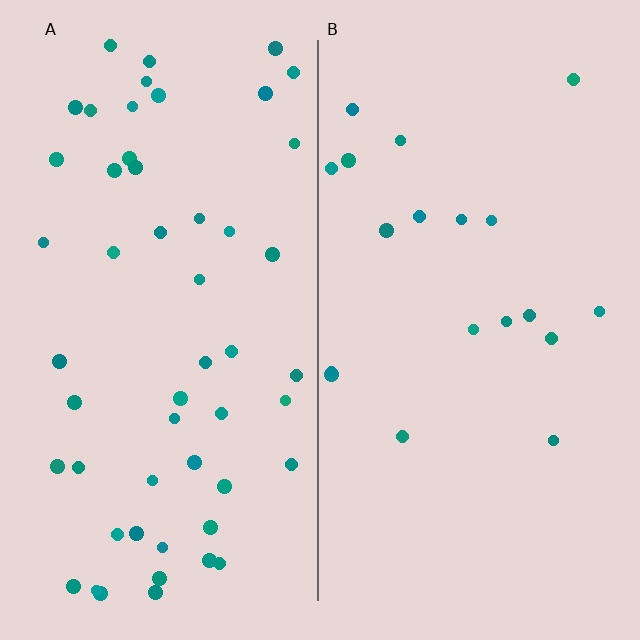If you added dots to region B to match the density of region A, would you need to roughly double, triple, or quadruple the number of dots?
Approximately triple.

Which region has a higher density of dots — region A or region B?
A (the left).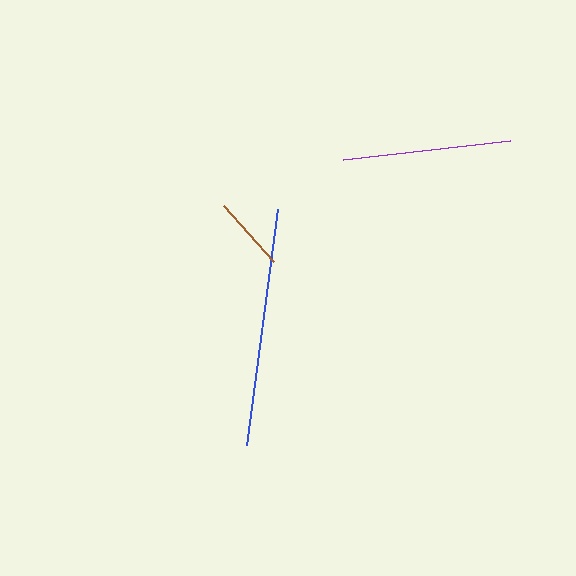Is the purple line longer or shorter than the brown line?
The purple line is longer than the brown line.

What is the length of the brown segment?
The brown segment is approximately 74 pixels long.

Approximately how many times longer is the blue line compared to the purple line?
The blue line is approximately 1.4 times the length of the purple line.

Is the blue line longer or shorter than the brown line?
The blue line is longer than the brown line.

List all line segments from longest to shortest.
From longest to shortest: blue, purple, brown.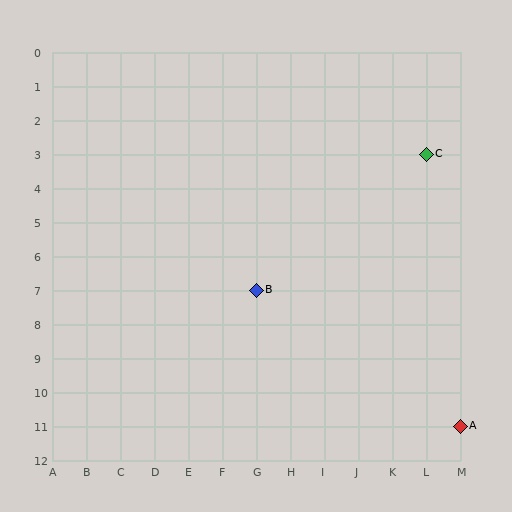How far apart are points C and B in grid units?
Points C and B are 5 columns and 4 rows apart (about 6.4 grid units diagonally).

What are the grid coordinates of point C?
Point C is at grid coordinates (L, 3).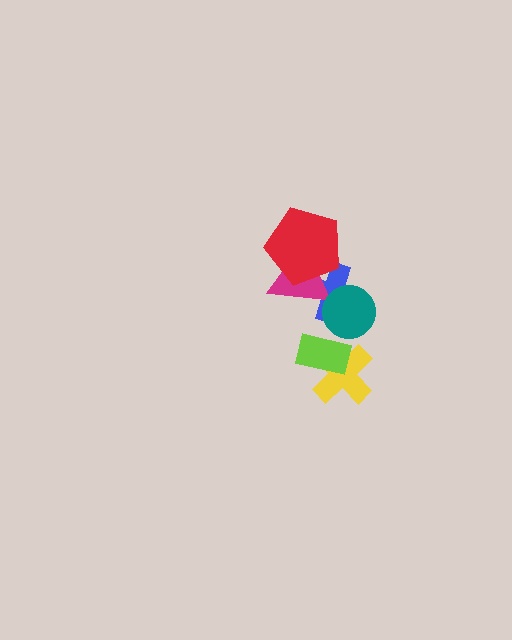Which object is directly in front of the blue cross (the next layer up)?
The magenta triangle is directly in front of the blue cross.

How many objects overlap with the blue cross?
3 objects overlap with the blue cross.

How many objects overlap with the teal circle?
1 object overlaps with the teal circle.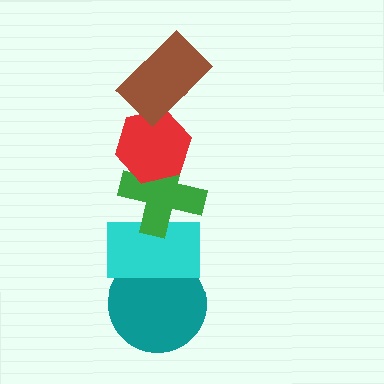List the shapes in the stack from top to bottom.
From top to bottom: the brown rectangle, the red hexagon, the green cross, the cyan rectangle, the teal circle.